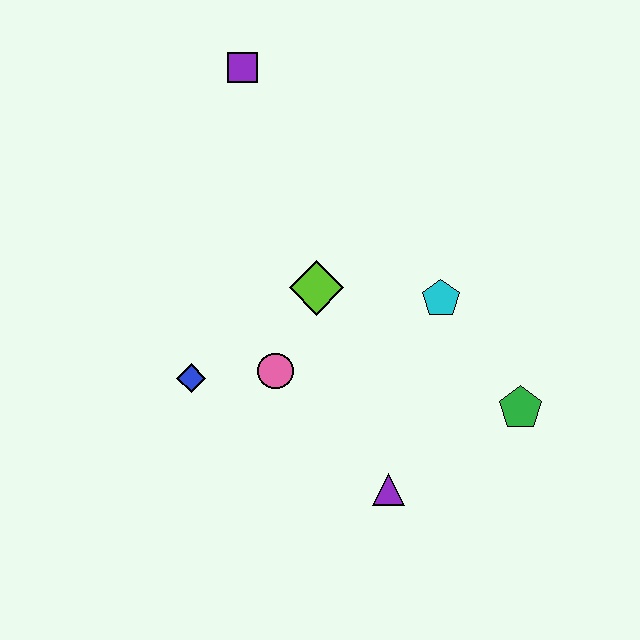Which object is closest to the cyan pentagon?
The lime diamond is closest to the cyan pentagon.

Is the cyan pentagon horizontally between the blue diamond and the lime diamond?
No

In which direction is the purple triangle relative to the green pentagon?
The purple triangle is to the left of the green pentagon.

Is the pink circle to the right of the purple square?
Yes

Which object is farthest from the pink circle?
The purple square is farthest from the pink circle.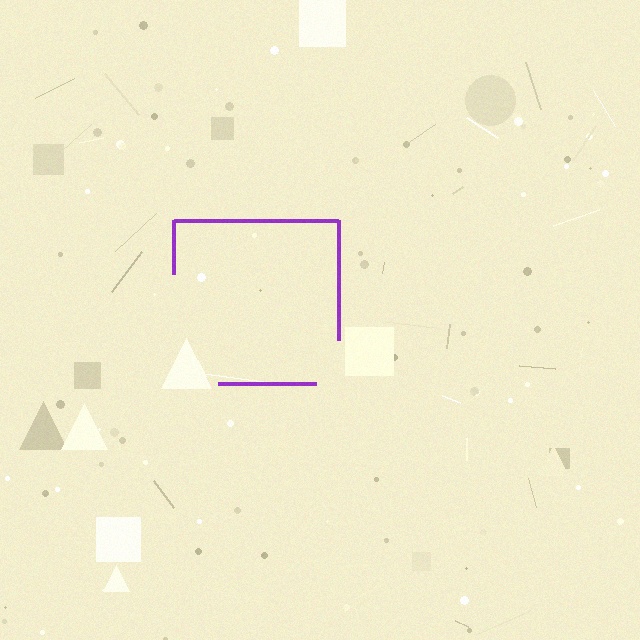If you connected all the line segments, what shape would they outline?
They would outline a square.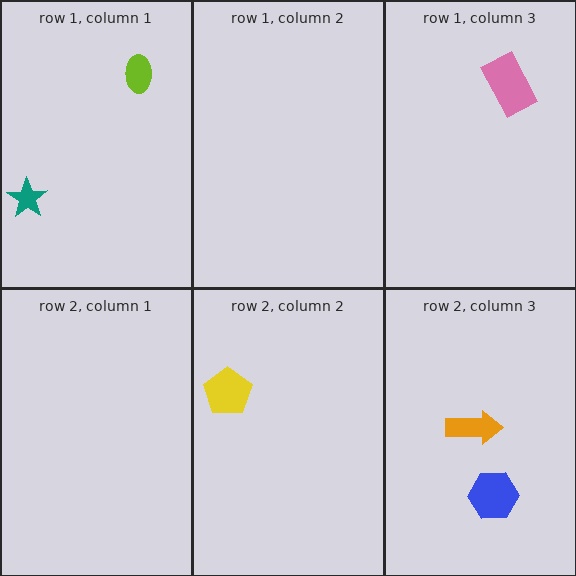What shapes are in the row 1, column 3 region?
The pink rectangle.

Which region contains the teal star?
The row 1, column 1 region.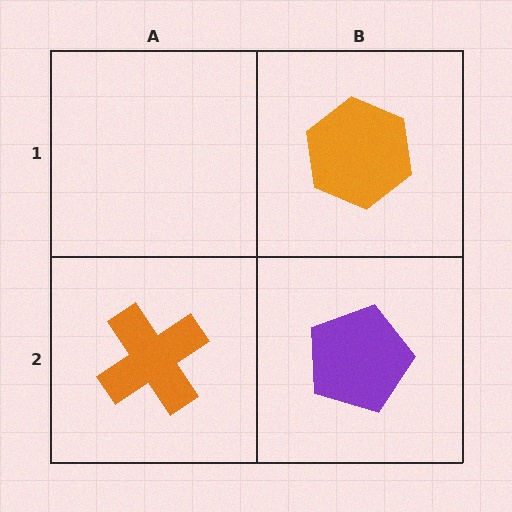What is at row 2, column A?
An orange cross.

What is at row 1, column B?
An orange hexagon.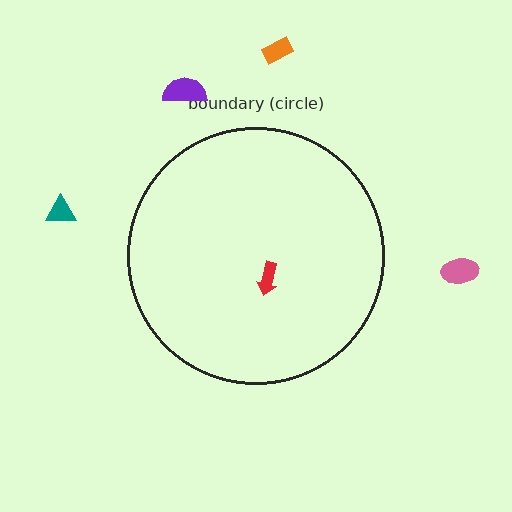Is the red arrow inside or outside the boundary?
Inside.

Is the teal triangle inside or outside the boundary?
Outside.